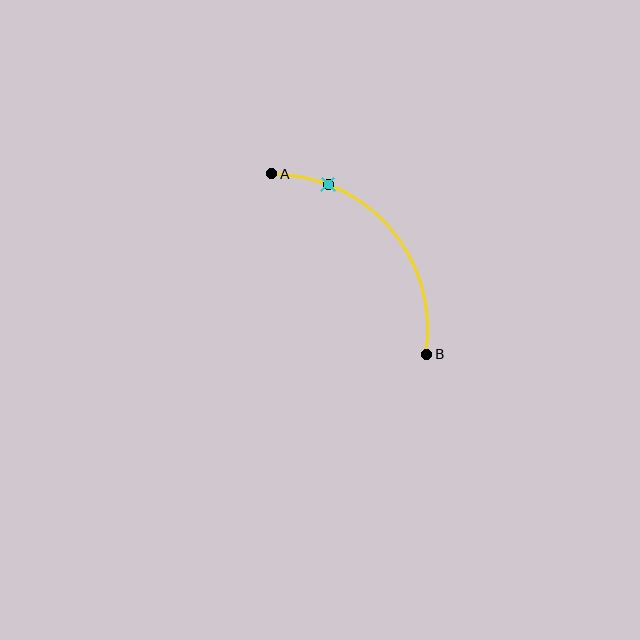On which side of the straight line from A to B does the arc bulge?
The arc bulges above and to the right of the straight line connecting A and B.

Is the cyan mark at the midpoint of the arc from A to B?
No. The cyan mark lies on the arc but is closer to endpoint A. The arc midpoint would be at the point on the curve equidistant along the arc from both A and B.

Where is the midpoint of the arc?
The arc midpoint is the point on the curve farthest from the straight line joining A and B. It sits above and to the right of that line.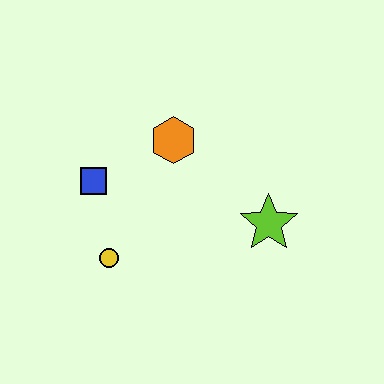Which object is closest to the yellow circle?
The blue square is closest to the yellow circle.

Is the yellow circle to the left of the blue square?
No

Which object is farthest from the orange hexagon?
The yellow circle is farthest from the orange hexagon.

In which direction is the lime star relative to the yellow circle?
The lime star is to the right of the yellow circle.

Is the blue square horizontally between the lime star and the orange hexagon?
No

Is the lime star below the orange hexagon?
Yes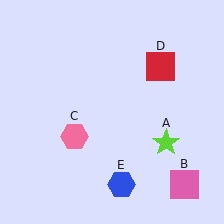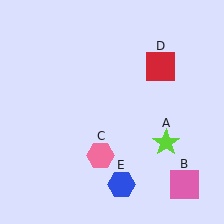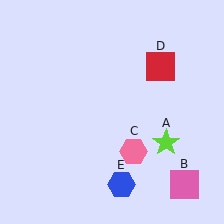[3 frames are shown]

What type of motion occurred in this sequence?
The pink hexagon (object C) rotated counterclockwise around the center of the scene.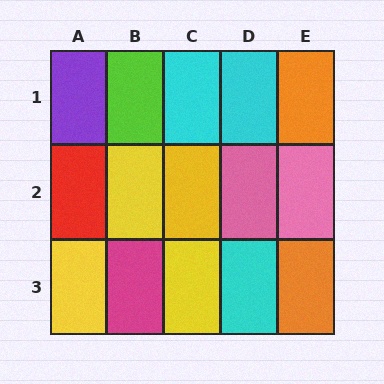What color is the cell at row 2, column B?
Yellow.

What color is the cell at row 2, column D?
Pink.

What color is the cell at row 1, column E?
Orange.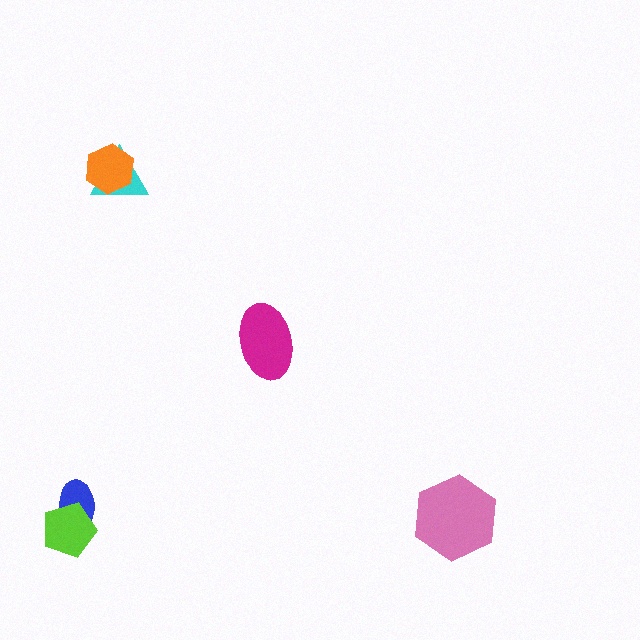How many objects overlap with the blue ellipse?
1 object overlaps with the blue ellipse.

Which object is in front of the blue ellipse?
The lime pentagon is in front of the blue ellipse.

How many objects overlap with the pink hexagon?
0 objects overlap with the pink hexagon.